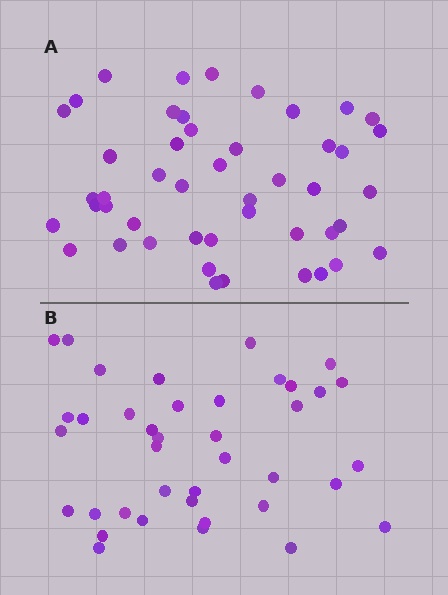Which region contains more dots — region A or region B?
Region A (the top region) has more dots.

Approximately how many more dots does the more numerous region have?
Region A has roughly 8 or so more dots than region B.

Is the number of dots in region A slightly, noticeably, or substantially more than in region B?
Region A has only slightly more — the two regions are fairly close. The ratio is roughly 1.2 to 1.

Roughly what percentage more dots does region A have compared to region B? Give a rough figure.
About 20% more.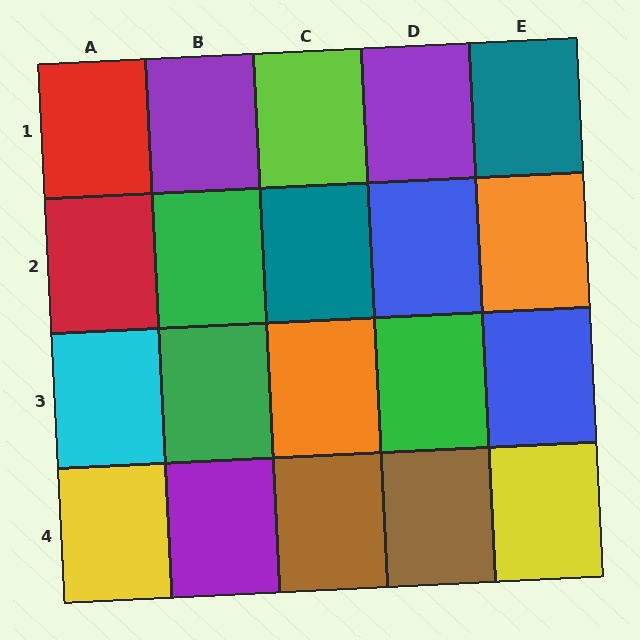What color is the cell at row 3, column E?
Blue.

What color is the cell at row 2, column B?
Green.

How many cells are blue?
2 cells are blue.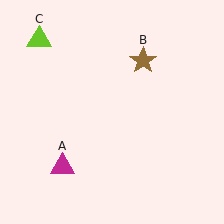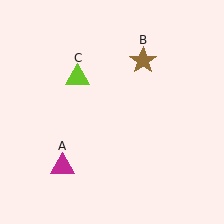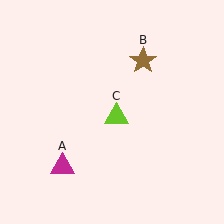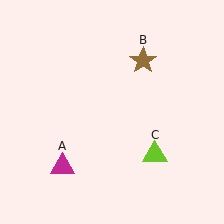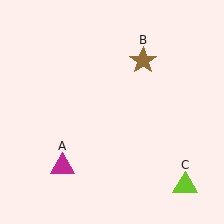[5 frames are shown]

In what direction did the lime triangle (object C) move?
The lime triangle (object C) moved down and to the right.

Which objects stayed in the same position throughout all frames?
Magenta triangle (object A) and brown star (object B) remained stationary.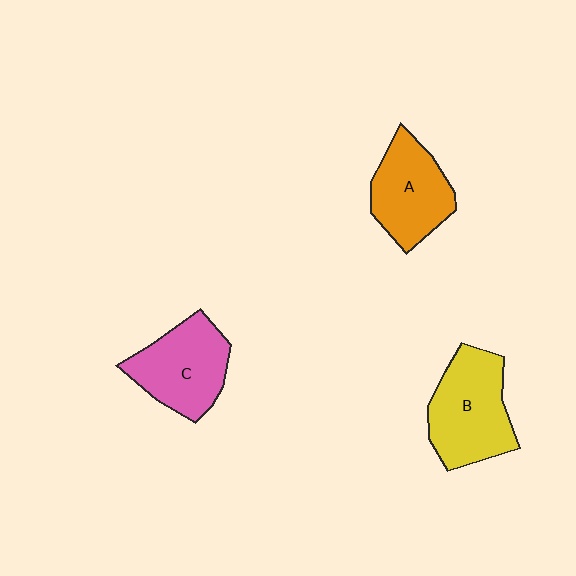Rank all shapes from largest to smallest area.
From largest to smallest: B (yellow), C (pink), A (orange).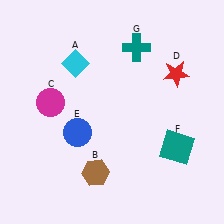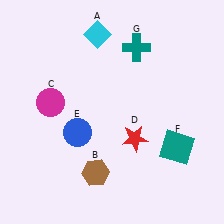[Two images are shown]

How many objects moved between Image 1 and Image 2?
2 objects moved between the two images.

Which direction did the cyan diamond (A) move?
The cyan diamond (A) moved up.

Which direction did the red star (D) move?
The red star (D) moved down.